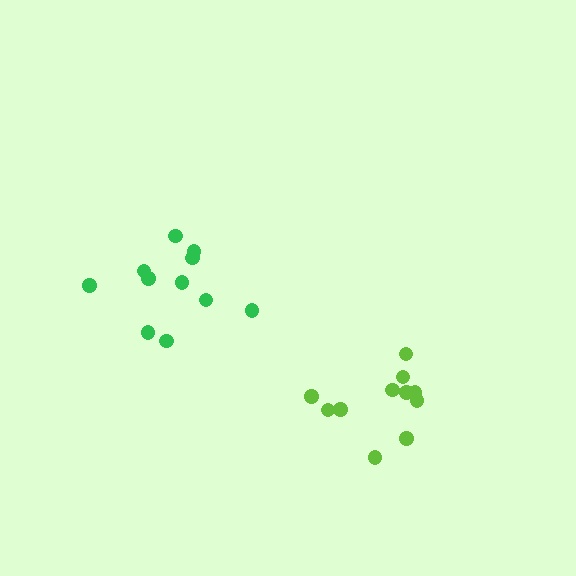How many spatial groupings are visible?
There are 2 spatial groupings.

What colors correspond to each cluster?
The clusters are colored: green, lime.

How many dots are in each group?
Group 1: 11 dots, Group 2: 11 dots (22 total).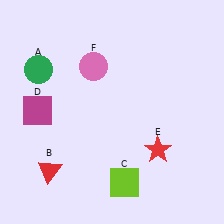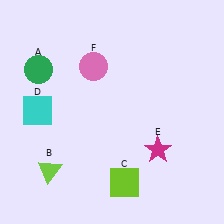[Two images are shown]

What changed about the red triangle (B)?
In Image 1, B is red. In Image 2, it changed to lime.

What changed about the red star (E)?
In Image 1, E is red. In Image 2, it changed to magenta.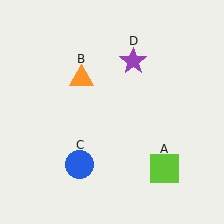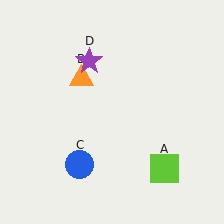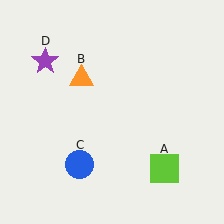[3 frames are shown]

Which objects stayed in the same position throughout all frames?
Lime square (object A) and orange triangle (object B) and blue circle (object C) remained stationary.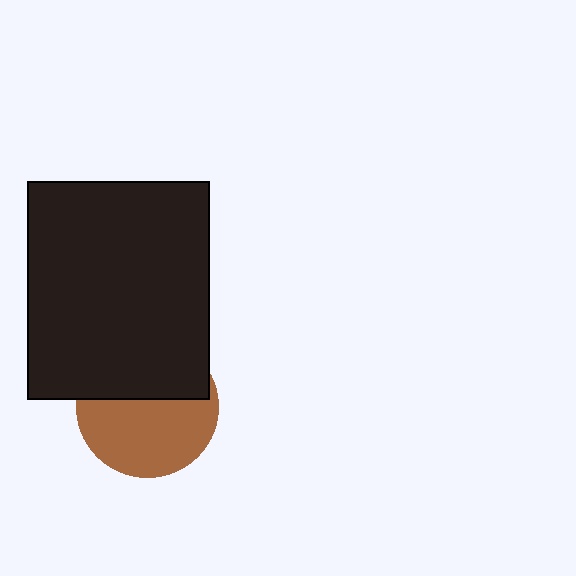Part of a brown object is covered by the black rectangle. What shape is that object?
It is a circle.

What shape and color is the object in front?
The object in front is a black rectangle.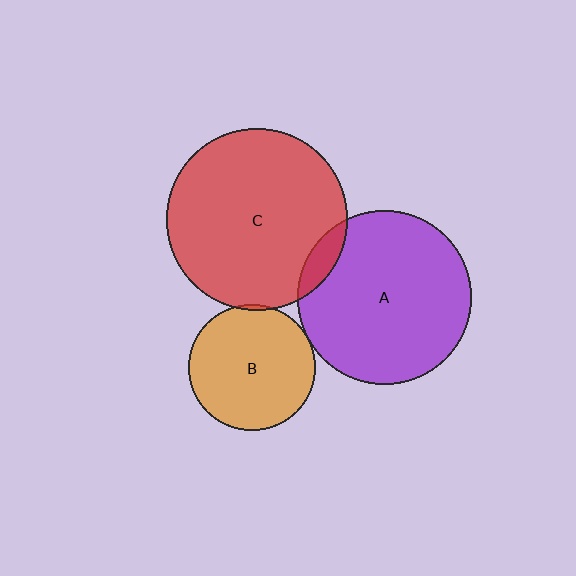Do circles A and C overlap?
Yes.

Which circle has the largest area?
Circle C (red).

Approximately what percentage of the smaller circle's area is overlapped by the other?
Approximately 10%.